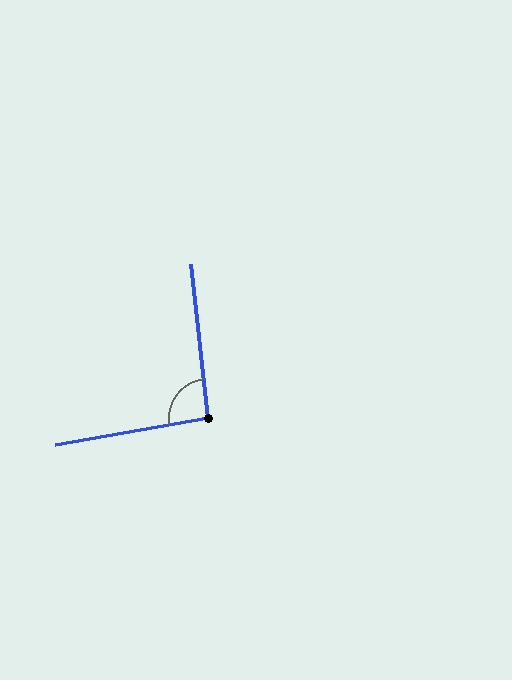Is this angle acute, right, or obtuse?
It is approximately a right angle.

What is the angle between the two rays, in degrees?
Approximately 94 degrees.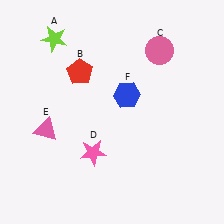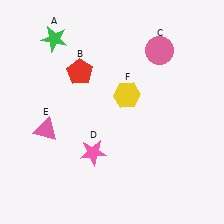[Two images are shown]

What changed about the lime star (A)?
In Image 1, A is lime. In Image 2, it changed to green.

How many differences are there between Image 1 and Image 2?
There are 2 differences between the two images.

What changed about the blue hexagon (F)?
In Image 1, F is blue. In Image 2, it changed to yellow.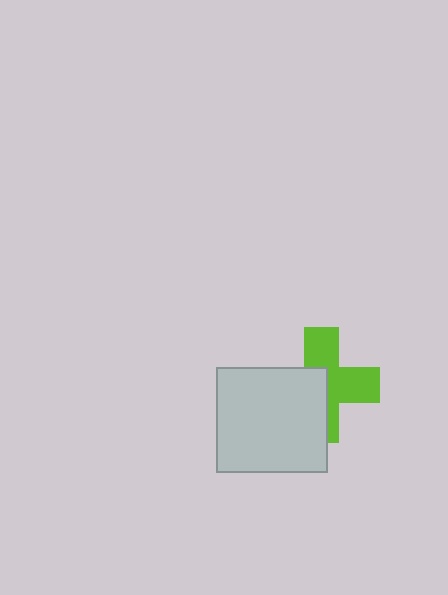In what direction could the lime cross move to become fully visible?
The lime cross could move toward the upper-right. That would shift it out from behind the light gray rectangle entirely.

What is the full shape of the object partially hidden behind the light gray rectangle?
The partially hidden object is a lime cross.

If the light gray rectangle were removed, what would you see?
You would see the complete lime cross.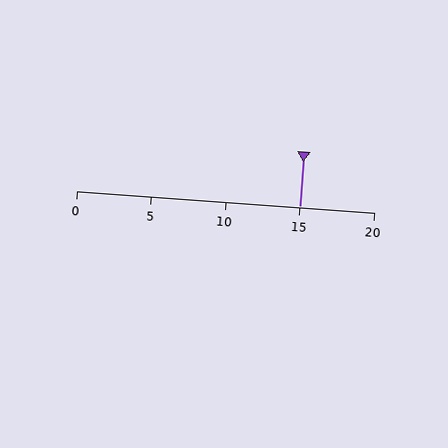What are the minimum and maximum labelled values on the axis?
The axis runs from 0 to 20.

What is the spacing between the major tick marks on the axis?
The major ticks are spaced 5 apart.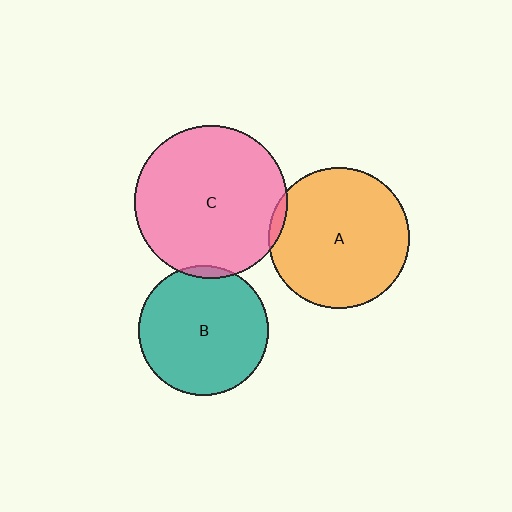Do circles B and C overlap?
Yes.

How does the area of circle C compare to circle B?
Approximately 1.4 times.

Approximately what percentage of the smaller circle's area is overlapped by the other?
Approximately 5%.